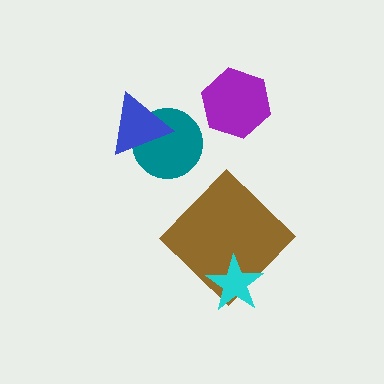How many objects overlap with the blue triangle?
1 object overlaps with the blue triangle.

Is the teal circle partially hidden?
Yes, it is partially covered by another shape.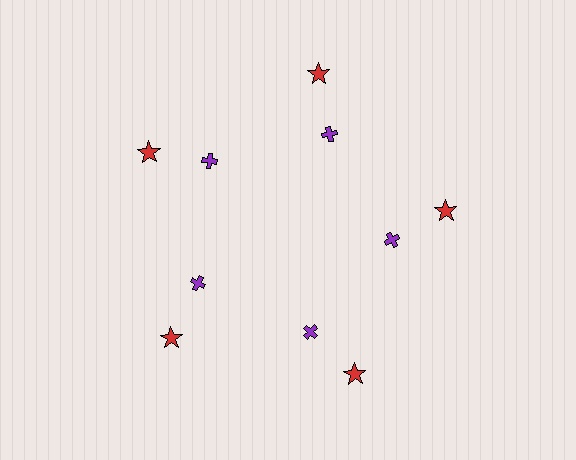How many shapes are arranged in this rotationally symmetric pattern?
There are 10 shapes, arranged in 5 groups of 2.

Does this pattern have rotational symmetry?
Yes, this pattern has 5-fold rotational symmetry. It looks the same after rotating 72 degrees around the center.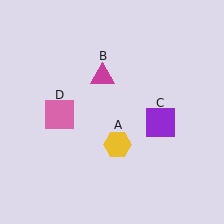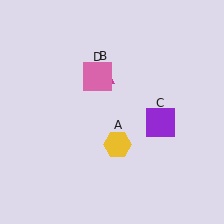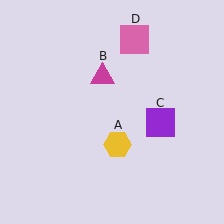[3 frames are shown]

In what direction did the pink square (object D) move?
The pink square (object D) moved up and to the right.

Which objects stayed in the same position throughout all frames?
Yellow hexagon (object A) and magenta triangle (object B) and purple square (object C) remained stationary.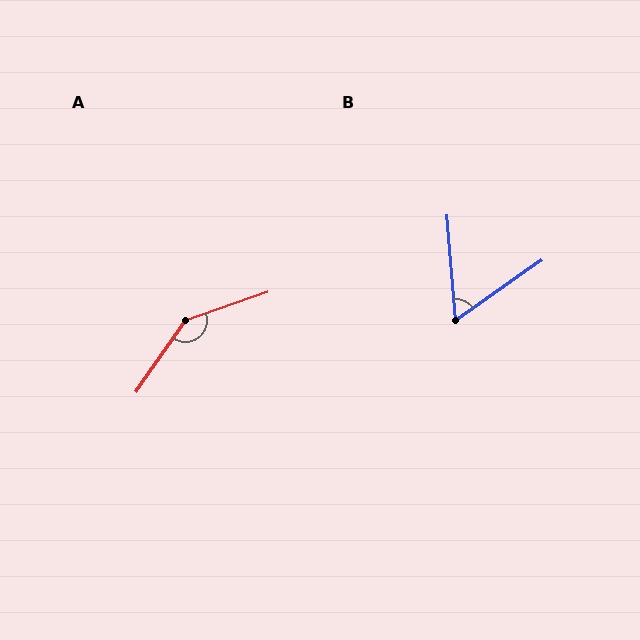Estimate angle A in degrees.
Approximately 144 degrees.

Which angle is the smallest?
B, at approximately 60 degrees.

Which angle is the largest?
A, at approximately 144 degrees.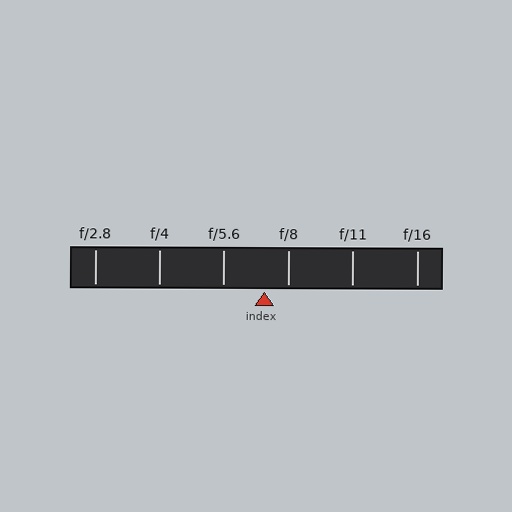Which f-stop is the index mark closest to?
The index mark is closest to f/8.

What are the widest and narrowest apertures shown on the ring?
The widest aperture shown is f/2.8 and the narrowest is f/16.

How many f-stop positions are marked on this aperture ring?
There are 6 f-stop positions marked.